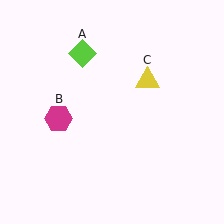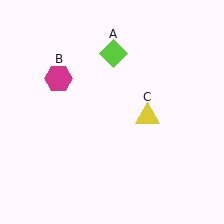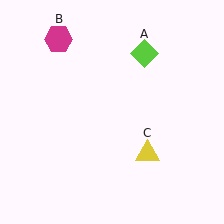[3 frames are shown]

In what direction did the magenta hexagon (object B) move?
The magenta hexagon (object B) moved up.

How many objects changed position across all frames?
3 objects changed position: lime diamond (object A), magenta hexagon (object B), yellow triangle (object C).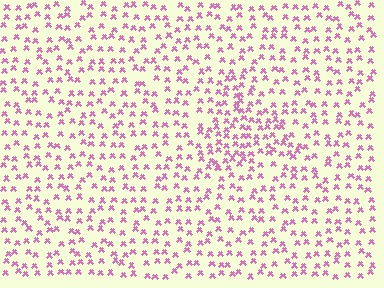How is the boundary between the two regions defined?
The boundary is defined by a change in element density (approximately 1.7x ratio). All elements are the same color, size, and shape.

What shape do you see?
I see a triangle.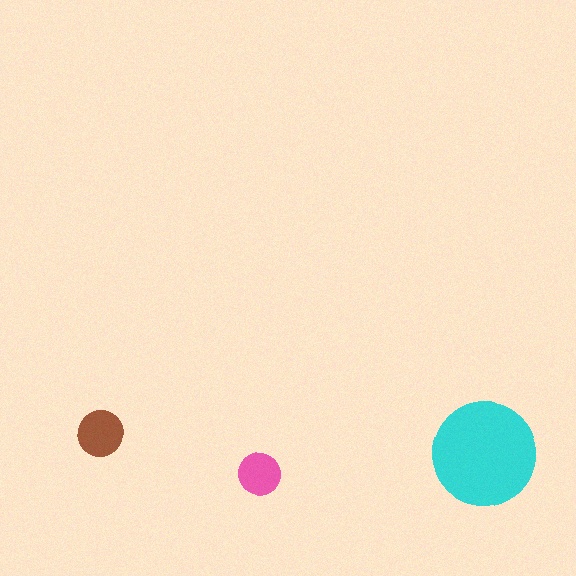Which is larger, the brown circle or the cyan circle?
The cyan one.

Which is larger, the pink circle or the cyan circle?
The cyan one.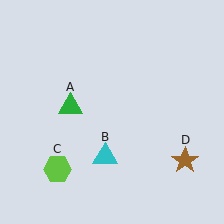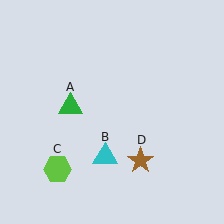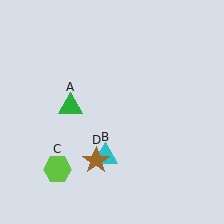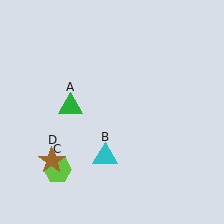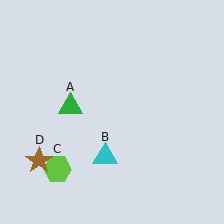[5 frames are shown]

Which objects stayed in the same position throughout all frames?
Green triangle (object A) and cyan triangle (object B) and lime hexagon (object C) remained stationary.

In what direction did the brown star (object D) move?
The brown star (object D) moved left.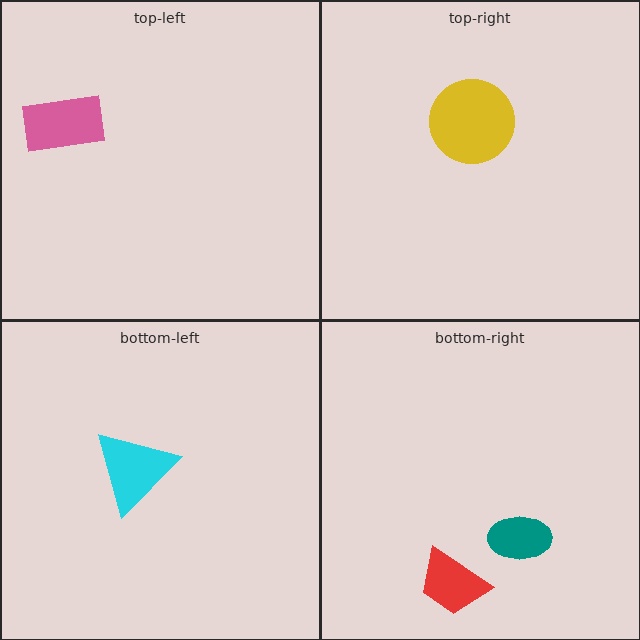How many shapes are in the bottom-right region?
2.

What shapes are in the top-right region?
The yellow circle.